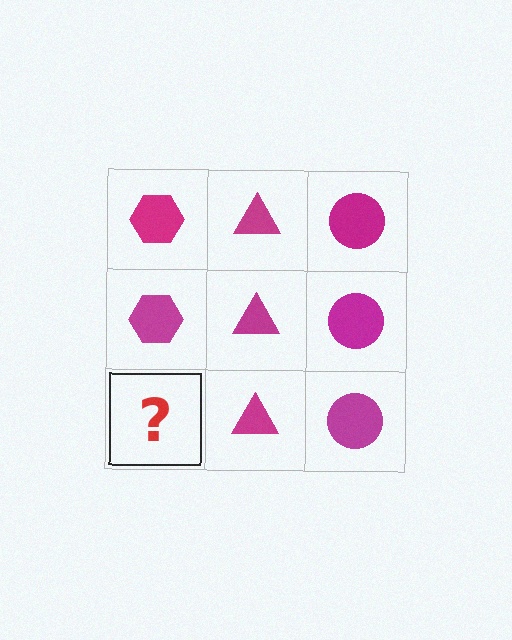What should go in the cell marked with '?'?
The missing cell should contain a magenta hexagon.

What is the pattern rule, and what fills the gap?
The rule is that each column has a consistent shape. The gap should be filled with a magenta hexagon.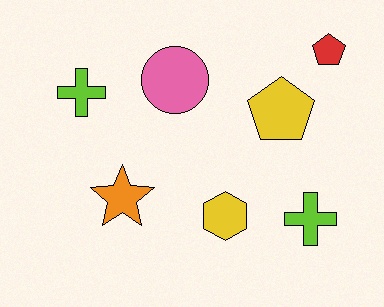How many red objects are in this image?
There is 1 red object.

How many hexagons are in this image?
There is 1 hexagon.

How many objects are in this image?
There are 7 objects.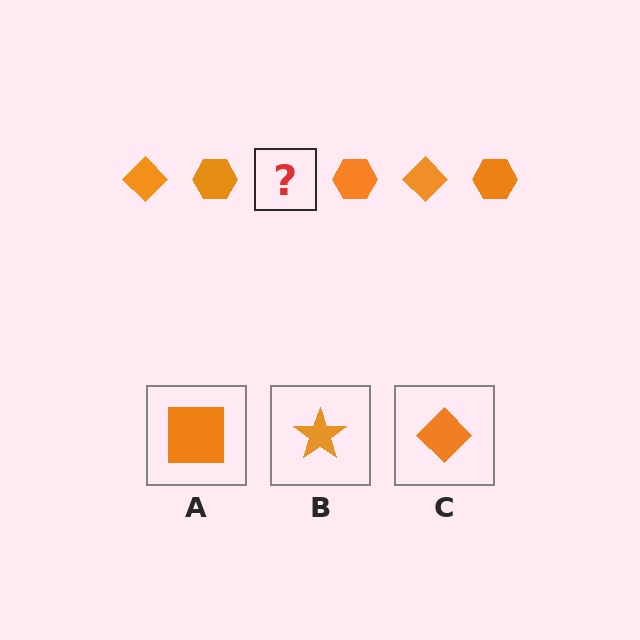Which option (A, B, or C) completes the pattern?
C.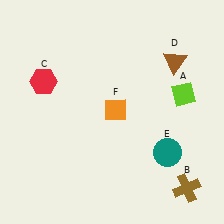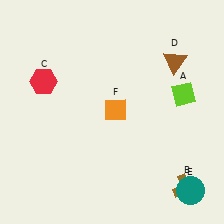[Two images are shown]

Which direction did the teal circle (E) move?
The teal circle (E) moved down.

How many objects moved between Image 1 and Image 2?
1 object moved between the two images.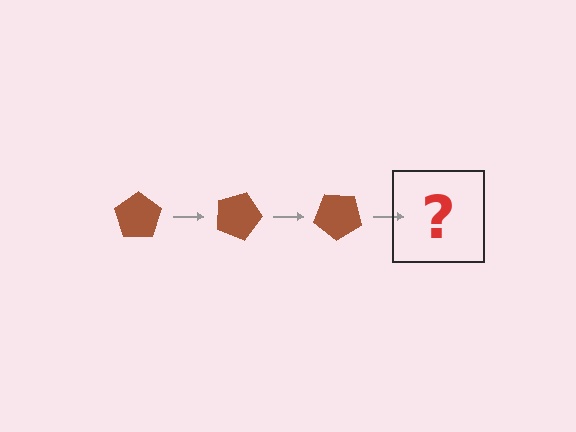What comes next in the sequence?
The next element should be a brown pentagon rotated 60 degrees.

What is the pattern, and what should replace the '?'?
The pattern is that the pentagon rotates 20 degrees each step. The '?' should be a brown pentagon rotated 60 degrees.